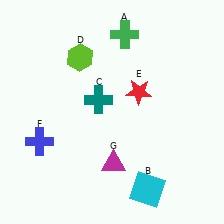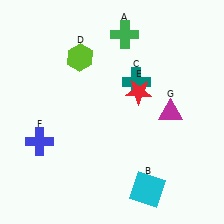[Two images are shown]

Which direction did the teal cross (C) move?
The teal cross (C) moved right.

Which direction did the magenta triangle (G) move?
The magenta triangle (G) moved right.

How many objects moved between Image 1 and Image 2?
2 objects moved between the two images.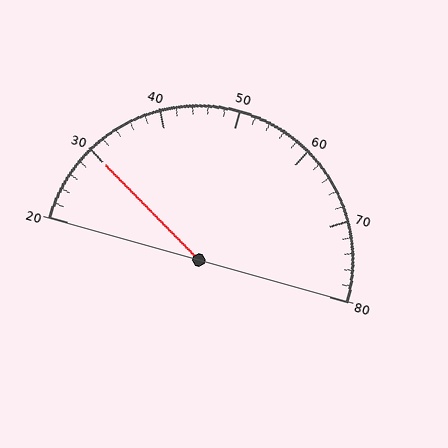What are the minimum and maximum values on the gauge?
The gauge ranges from 20 to 80.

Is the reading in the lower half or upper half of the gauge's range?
The reading is in the lower half of the range (20 to 80).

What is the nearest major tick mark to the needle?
The nearest major tick mark is 30.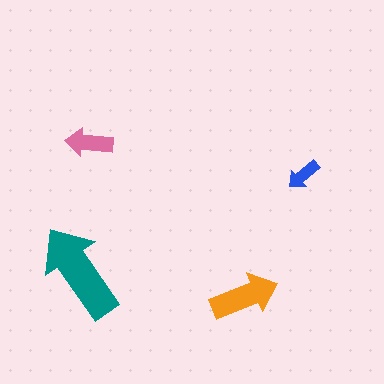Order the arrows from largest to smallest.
the teal one, the orange one, the pink one, the blue one.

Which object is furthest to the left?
The teal arrow is leftmost.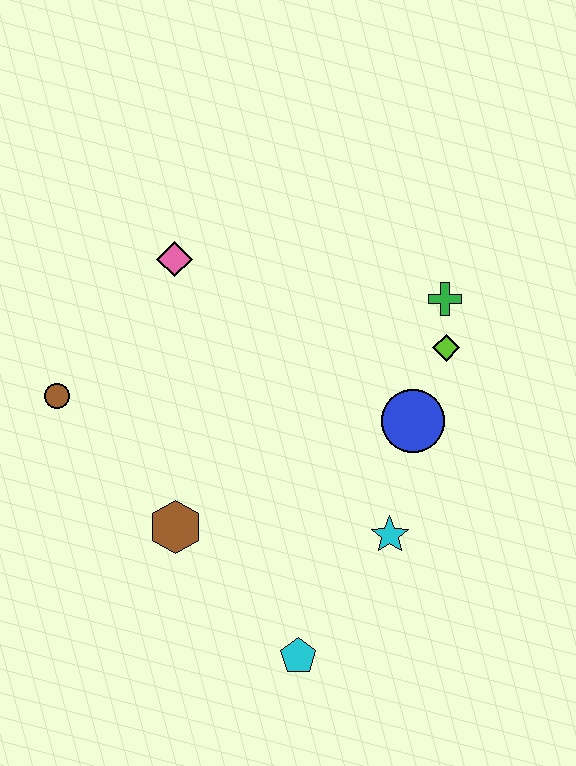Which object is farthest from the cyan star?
The brown circle is farthest from the cyan star.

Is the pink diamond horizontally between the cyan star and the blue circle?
No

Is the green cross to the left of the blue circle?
No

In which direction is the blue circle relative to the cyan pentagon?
The blue circle is above the cyan pentagon.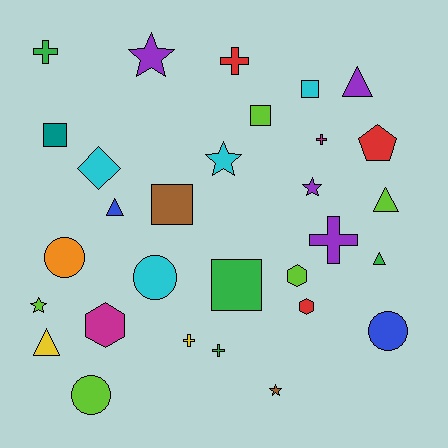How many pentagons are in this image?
There is 1 pentagon.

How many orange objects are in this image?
There is 1 orange object.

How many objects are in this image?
There are 30 objects.